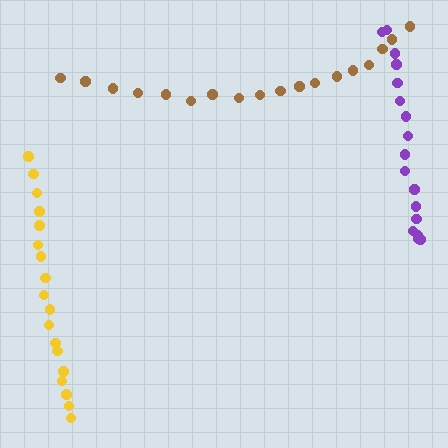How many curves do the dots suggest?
There are 3 distinct paths.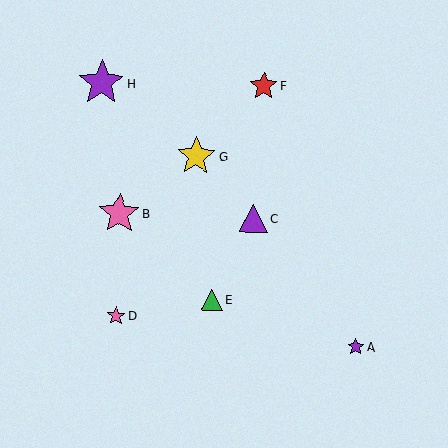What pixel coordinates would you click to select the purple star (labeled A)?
Click at (356, 347) to select the purple star A.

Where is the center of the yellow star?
The center of the yellow star is at (196, 156).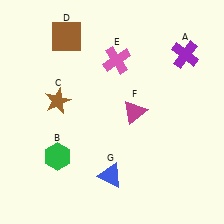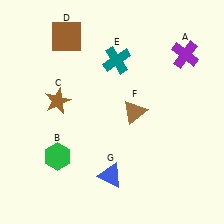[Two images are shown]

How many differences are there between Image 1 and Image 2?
There are 2 differences between the two images.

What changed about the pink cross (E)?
In Image 1, E is pink. In Image 2, it changed to teal.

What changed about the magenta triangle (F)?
In Image 1, F is magenta. In Image 2, it changed to brown.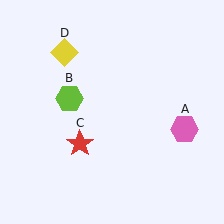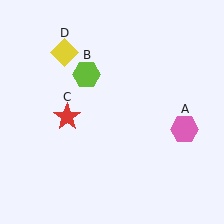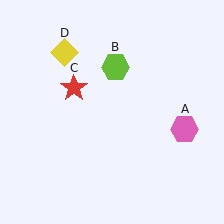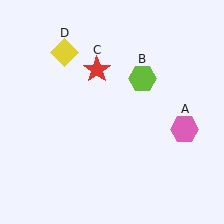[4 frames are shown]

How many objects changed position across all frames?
2 objects changed position: lime hexagon (object B), red star (object C).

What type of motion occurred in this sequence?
The lime hexagon (object B), red star (object C) rotated clockwise around the center of the scene.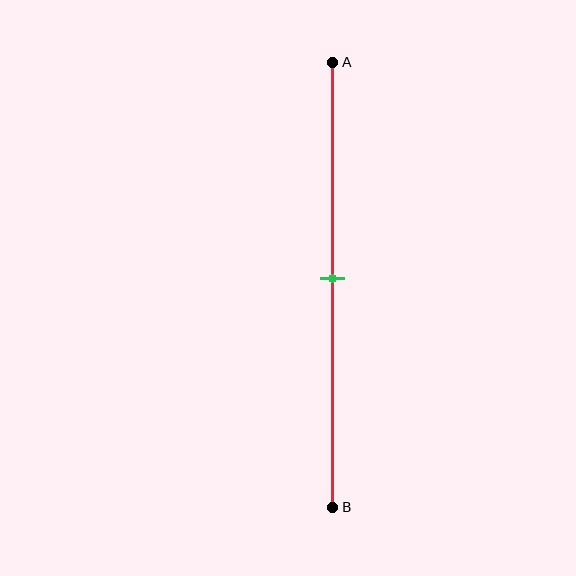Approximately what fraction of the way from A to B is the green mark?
The green mark is approximately 50% of the way from A to B.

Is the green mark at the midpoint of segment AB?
Yes, the mark is approximately at the midpoint.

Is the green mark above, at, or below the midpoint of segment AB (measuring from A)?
The green mark is approximately at the midpoint of segment AB.